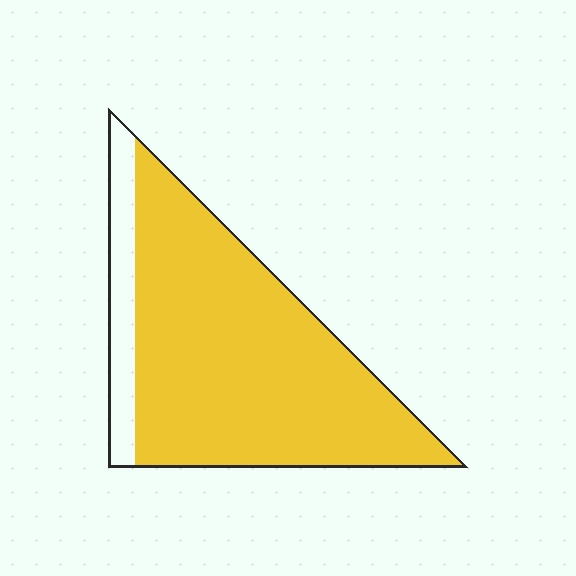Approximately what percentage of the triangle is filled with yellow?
Approximately 85%.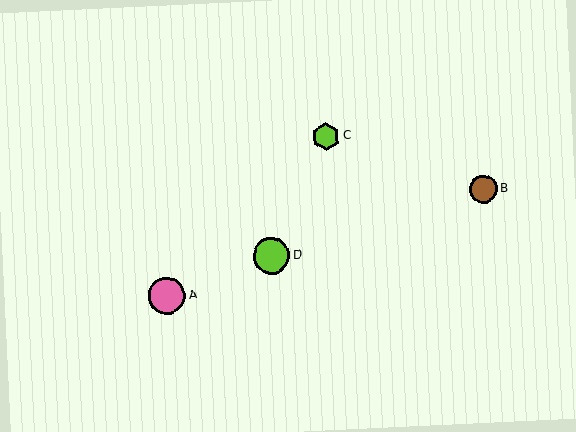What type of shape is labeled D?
Shape D is a lime circle.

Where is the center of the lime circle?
The center of the lime circle is at (271, 256).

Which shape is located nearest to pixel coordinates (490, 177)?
The brown circle (labeled B) at (484, 189) is nearest to that location.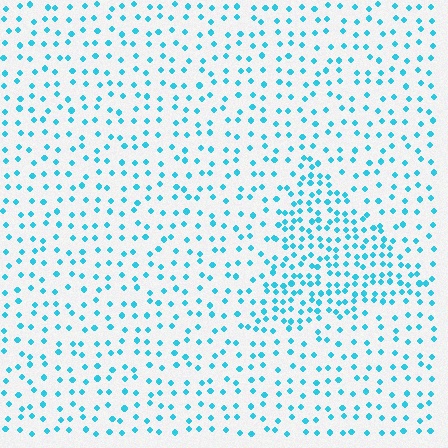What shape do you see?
I see a triangle.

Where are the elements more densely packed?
The elements are more densely packed inside the triangle boundary.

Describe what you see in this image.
The image contains small cyan elements arranged at two different densities. A triangle-shaped region is visible where the elements are more densely packed than the surrounding area.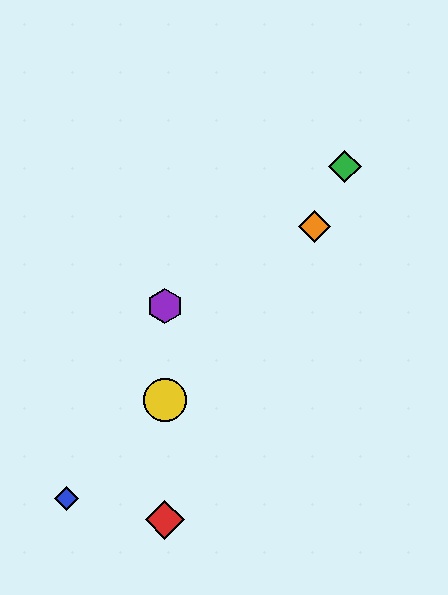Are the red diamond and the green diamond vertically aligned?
No, the red diamond is at x≈165 and the green diamond is at x≈345.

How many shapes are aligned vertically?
3 shapes (the red diamond, the yellow circle, the purple hexagon) are aligned vertically.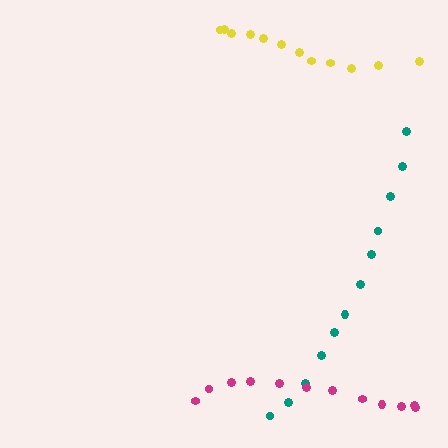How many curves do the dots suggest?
There are 3 distinct paths.